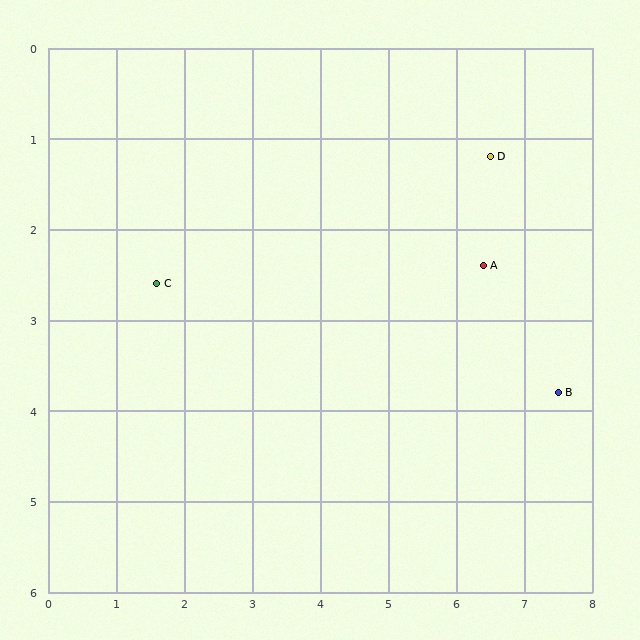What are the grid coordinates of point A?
Point A is at approximately (6.4, 2.4).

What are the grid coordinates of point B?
Point B is at approximately (7.5, 3.8).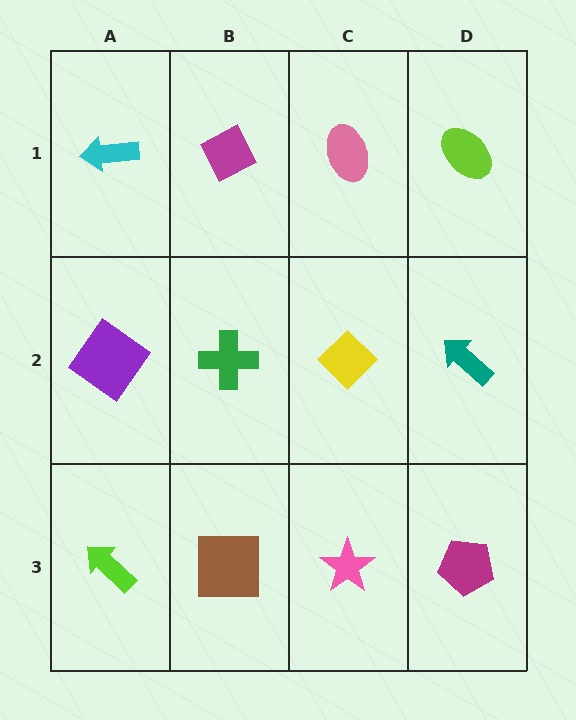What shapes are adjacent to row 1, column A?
A purple diamond (row 2, column A), a magenta diamond (row 1, column B).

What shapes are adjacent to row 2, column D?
A lime ellipse (row 1, column D), a magenta pentagon (row 3, column D), a yellow diamond (row 2, column C).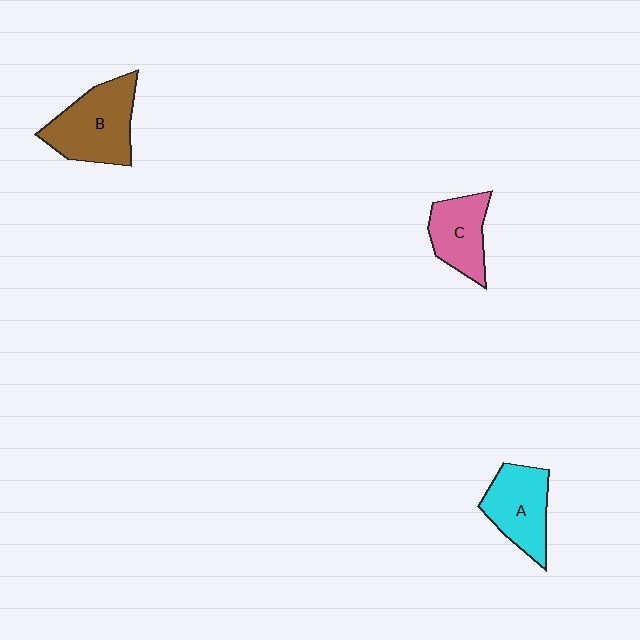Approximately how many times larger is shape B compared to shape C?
Approximately 1.4 times.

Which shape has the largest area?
Shape B (brown).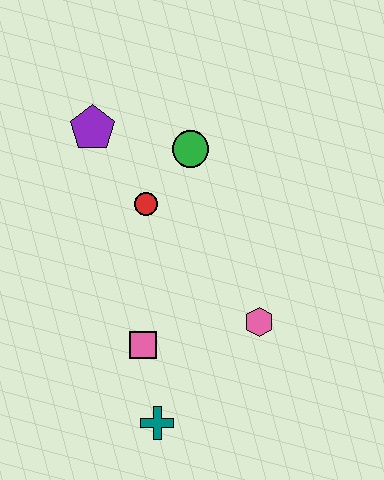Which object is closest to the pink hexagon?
The pink square is closest to the pink hexagon.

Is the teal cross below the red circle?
Yes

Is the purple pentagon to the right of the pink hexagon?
No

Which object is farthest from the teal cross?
The purple pentagon is farthest from the teal cross.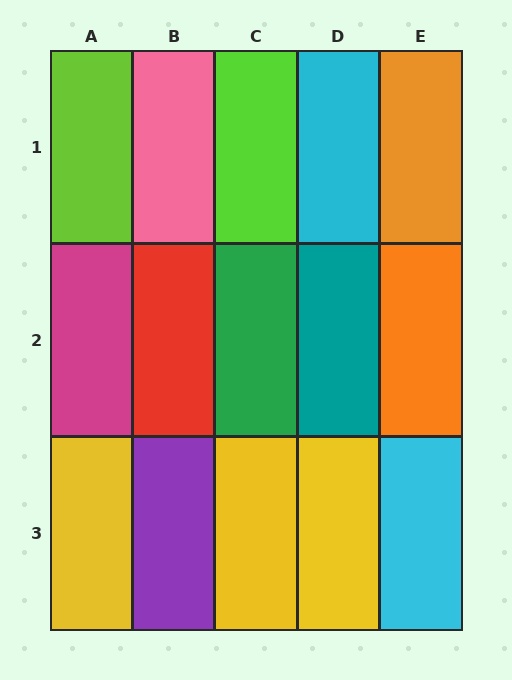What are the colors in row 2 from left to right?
Magenta, red, green, teal, orange.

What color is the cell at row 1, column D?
Cyan.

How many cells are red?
1 cell is red.